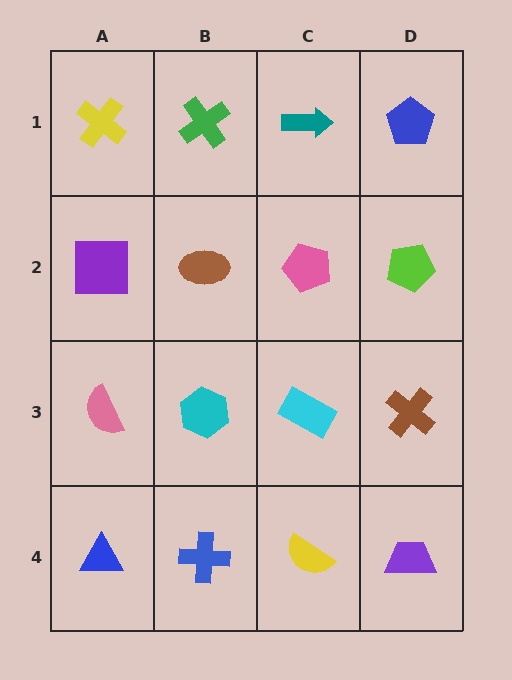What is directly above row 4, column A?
A pink semicircle.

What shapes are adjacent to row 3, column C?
A pink pentagon (row 2, column C), a yellow semicircle (row 4, column C), a cyan hexagon (row 3, column B), a brown cross (row 3, column D).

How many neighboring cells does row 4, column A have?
2.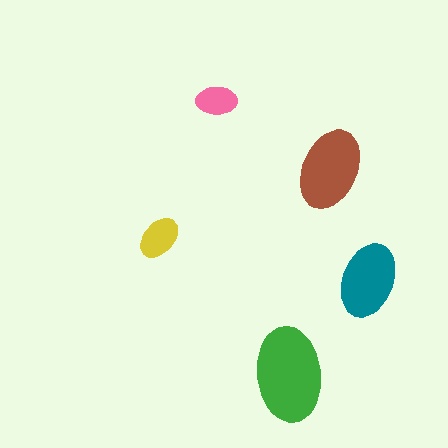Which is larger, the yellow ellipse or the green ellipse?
The green one.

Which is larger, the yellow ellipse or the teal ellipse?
The teal one.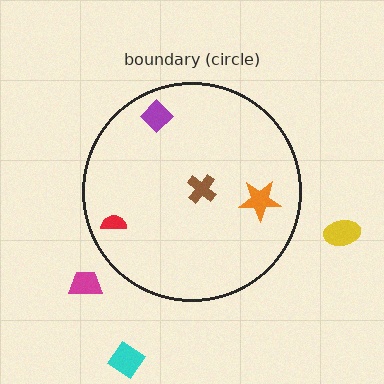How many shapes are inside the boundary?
4 inside, 3 outside.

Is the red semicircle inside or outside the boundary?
Inside.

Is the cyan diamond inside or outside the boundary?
Outside.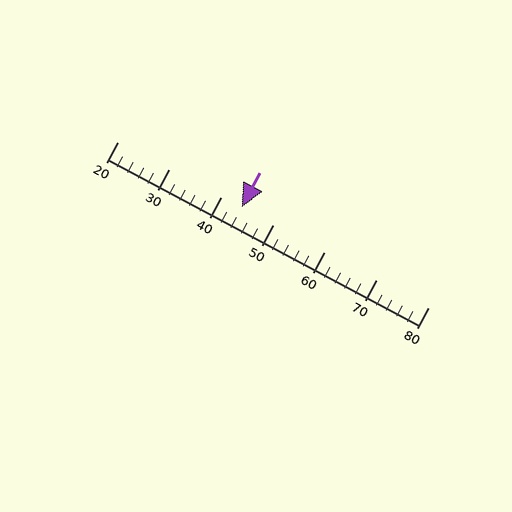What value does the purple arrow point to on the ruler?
The purple arrow points to approximately 44.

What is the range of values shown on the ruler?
The ruler shows values from 20 to 80.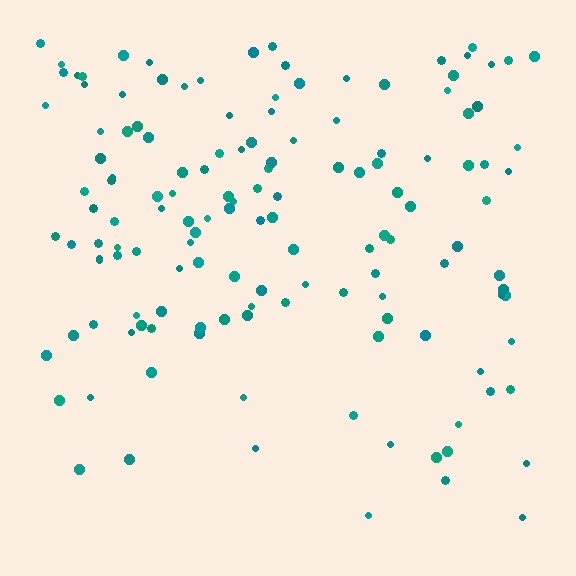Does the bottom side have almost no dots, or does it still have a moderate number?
Still a moderate number, just noticeably fewer than the top.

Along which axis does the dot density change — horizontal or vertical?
Vertical.